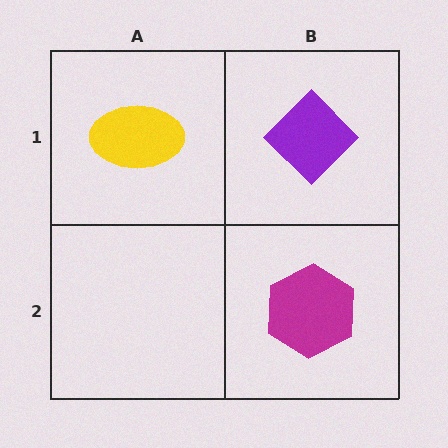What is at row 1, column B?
A purple diamond.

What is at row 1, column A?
A yellow ellipse.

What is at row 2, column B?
A magenta hexagon.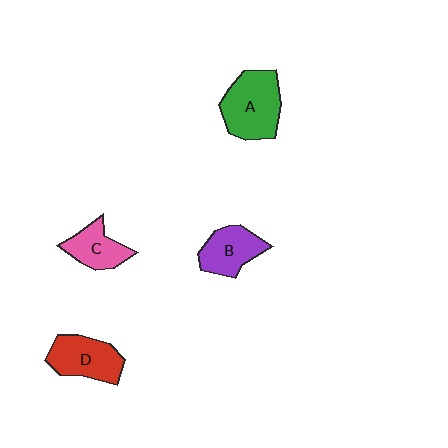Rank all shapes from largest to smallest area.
From largest to smallest: A (green), D (red), B (purple), C (pink).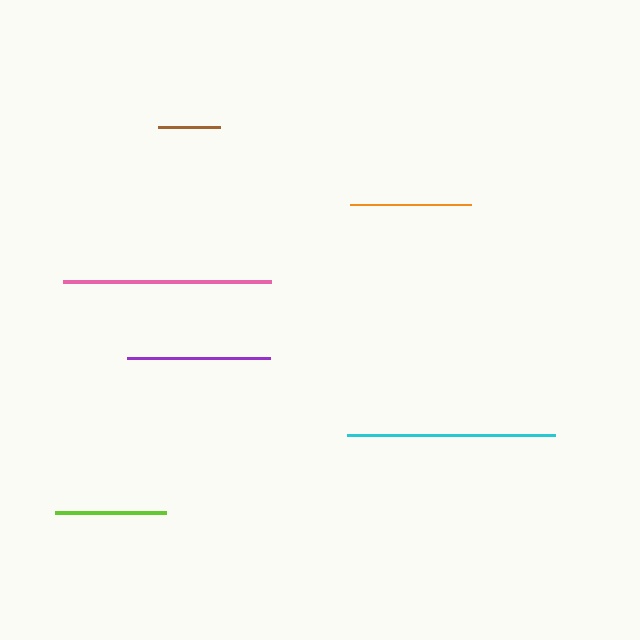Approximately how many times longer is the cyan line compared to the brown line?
The cyan line is approximately 3.4 times the length of the brown line.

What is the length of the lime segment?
The lime segment is approximately 111 pixels long.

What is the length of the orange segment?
The orange segment is approximately 121 pixels long.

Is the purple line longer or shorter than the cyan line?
The cyan line is longer than the purple line.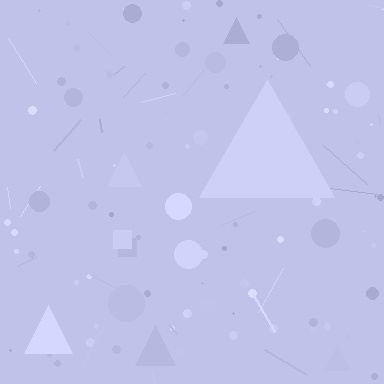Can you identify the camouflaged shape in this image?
The camouflaged shape is a triangle.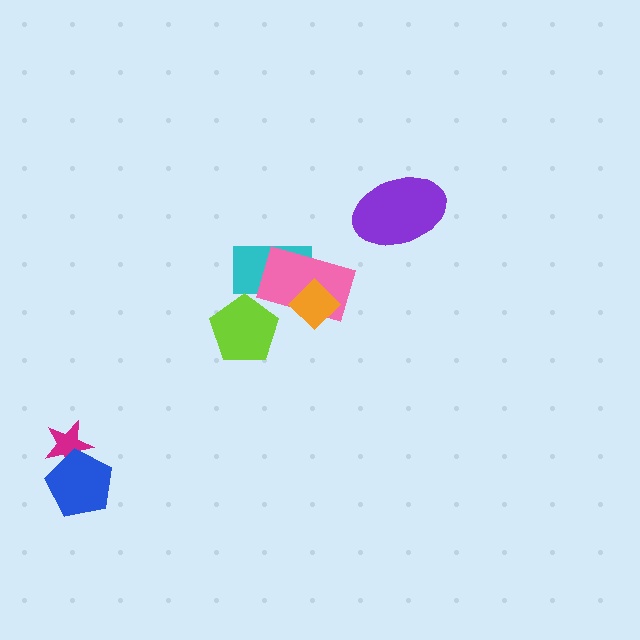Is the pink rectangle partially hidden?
Yes, it is partially covered by another shape.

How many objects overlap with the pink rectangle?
2 objects overlap with the pink rectangle.